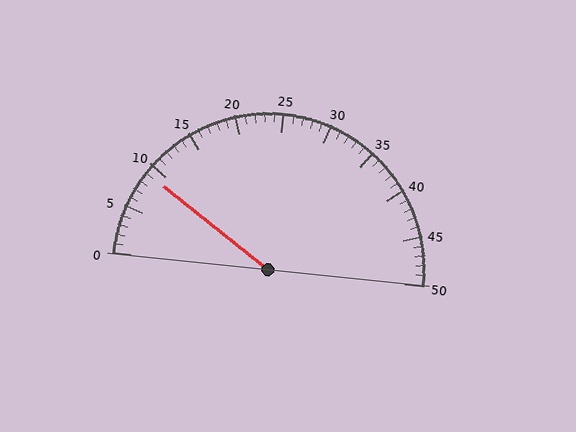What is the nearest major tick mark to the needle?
The nearest major tick mark is 10.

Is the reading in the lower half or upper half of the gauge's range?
The reading is in the lower half of the range (0 to 50).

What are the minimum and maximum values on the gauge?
The gauge ranges from 0 to 50.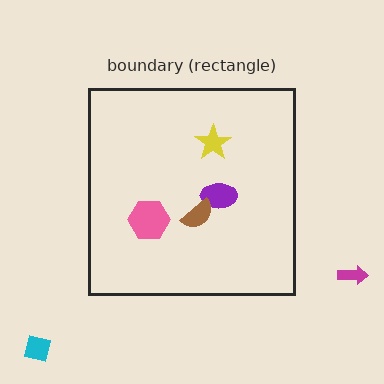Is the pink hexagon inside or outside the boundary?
Inside.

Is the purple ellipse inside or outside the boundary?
Inside.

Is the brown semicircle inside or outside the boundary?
Inside.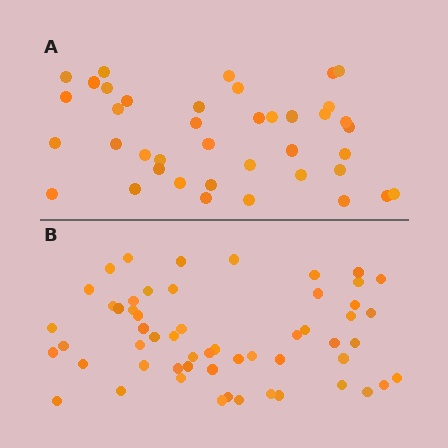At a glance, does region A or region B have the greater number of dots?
Region B (the bottom region) has more dots.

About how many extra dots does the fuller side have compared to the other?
Region B has approximately 15 more dots than region A.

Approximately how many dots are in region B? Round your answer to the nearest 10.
About 60 dots. (The exact count is 56, which rounds to 60.)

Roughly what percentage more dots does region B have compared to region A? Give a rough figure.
About 40% more.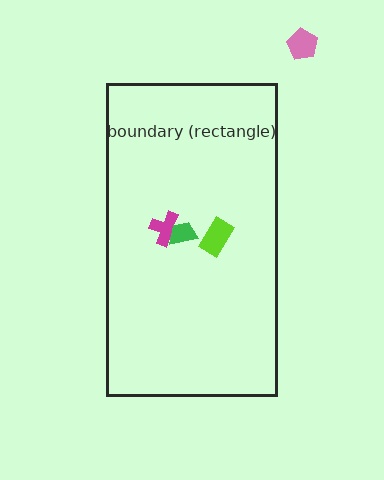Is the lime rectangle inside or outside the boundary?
Inside.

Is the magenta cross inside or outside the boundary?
Inside.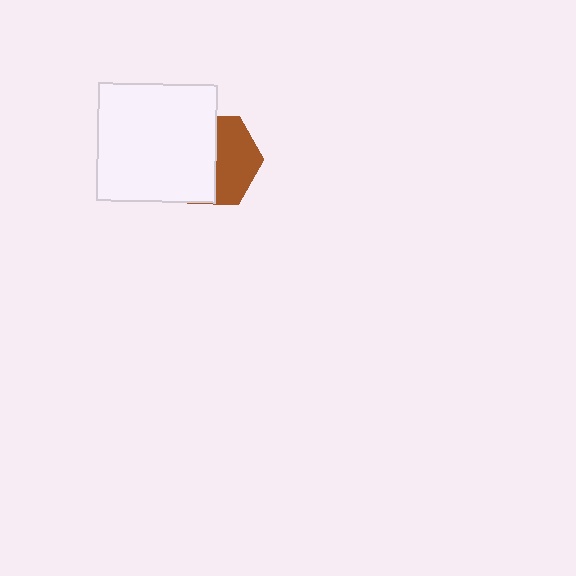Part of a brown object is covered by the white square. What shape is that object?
It is a hexagon.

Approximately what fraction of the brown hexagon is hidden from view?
Roughly 53% of the brown hexagon is hidden behind the white square.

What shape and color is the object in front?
The object in front is a white square.